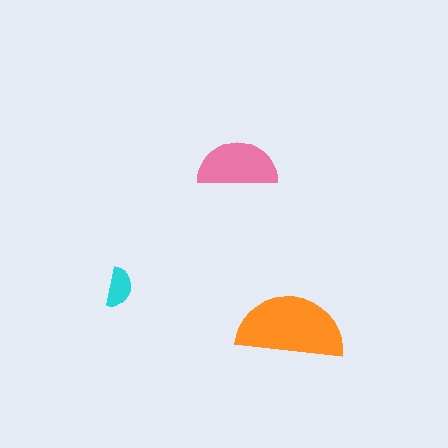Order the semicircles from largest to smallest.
the orange one, the pink one, the cyan one.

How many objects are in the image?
There are 3 objects in the image.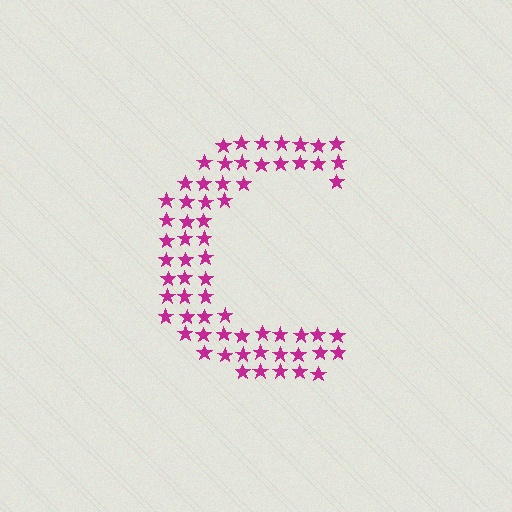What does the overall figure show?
The overall figure shows the letter C.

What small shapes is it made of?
It is made of small stars.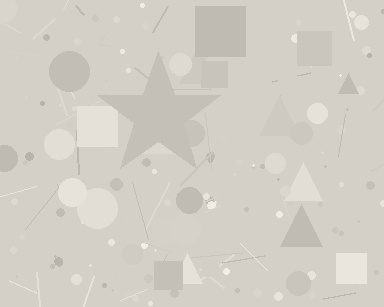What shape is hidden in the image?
A star is hidden in the image.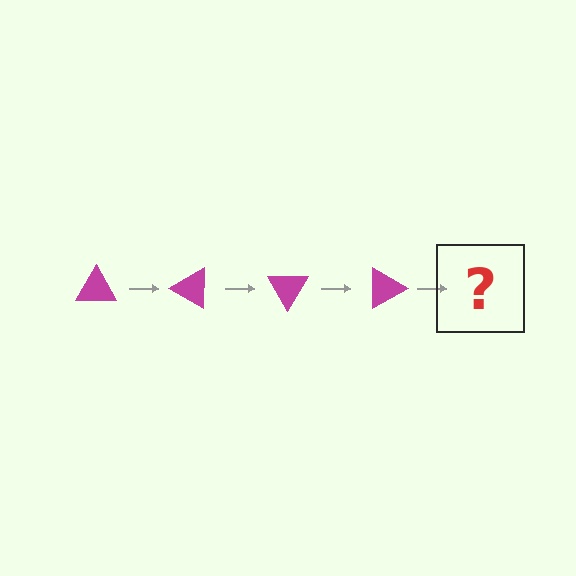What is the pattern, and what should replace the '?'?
The pattern is that the triangle rotates 30 degrees each step. The '?' should be a magenta triangle rotated 120 degrees.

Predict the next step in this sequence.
The next step is a magenta triangle rotated 120 degrees.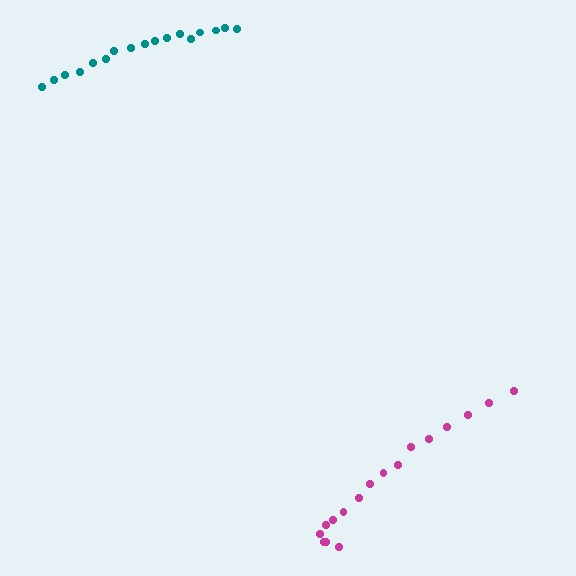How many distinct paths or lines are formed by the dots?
There are 2 distinct paths.